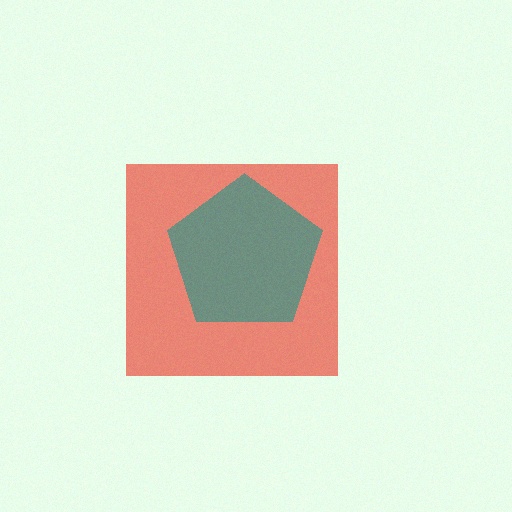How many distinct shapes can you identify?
There are 2 distinct shapes: a red square, a teal pentagon.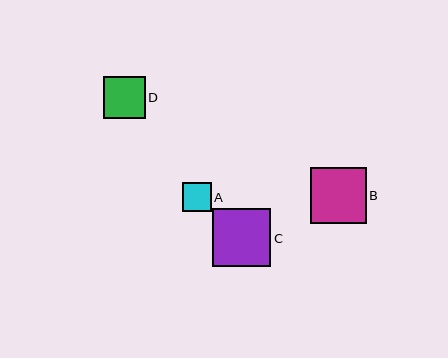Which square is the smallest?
Square A is the smallest with a size of approximately 29 pixels.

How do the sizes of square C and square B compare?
Square C and square B are approximately the same size.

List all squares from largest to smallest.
From largest to smallest: C, B, D, A.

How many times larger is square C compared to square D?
Square C is approximately 1.4 times the size of square D.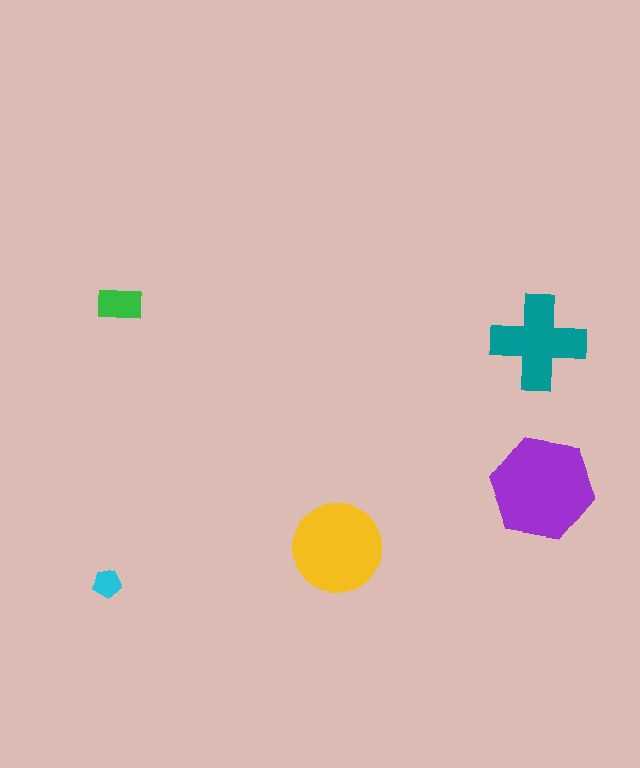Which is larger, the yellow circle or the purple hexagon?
The purple hexagon.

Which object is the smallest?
The cyan pentagon.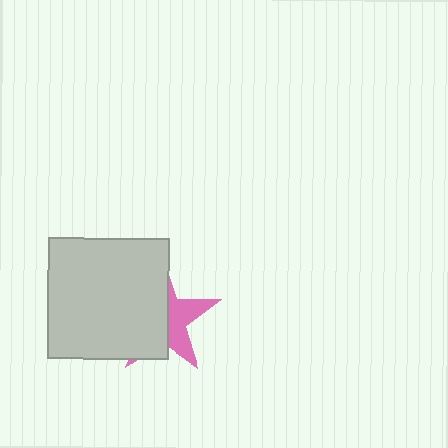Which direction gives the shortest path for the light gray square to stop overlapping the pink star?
Moving left gives the shortest separation.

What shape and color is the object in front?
The object in front is a light gray square.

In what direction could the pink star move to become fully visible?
The pink star could move right. That would shift it out from behind the light gray square entirely.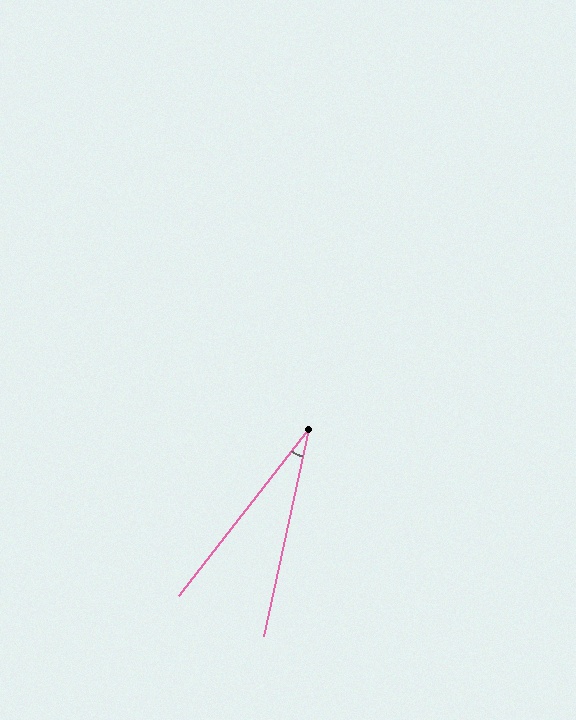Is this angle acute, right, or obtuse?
It is acute.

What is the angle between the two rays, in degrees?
Approximately 26 degrees.